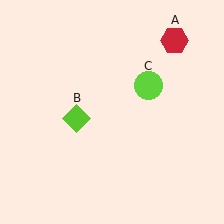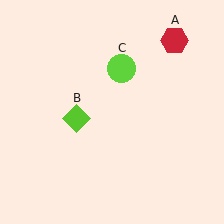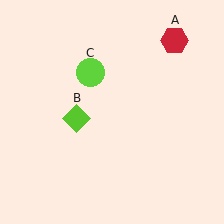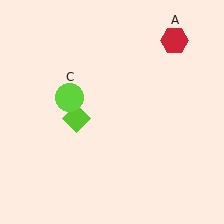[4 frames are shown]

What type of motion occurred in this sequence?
The lime circle (object C) rotated counterclockwise around the center of the scene.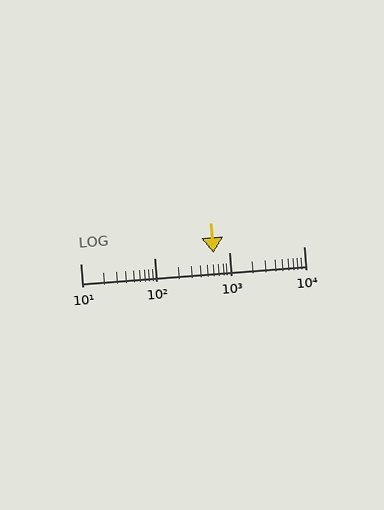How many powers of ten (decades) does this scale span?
The scale spans 3 decades, from 10 to 10000.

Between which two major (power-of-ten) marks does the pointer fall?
The pointer is between 100 and 1000.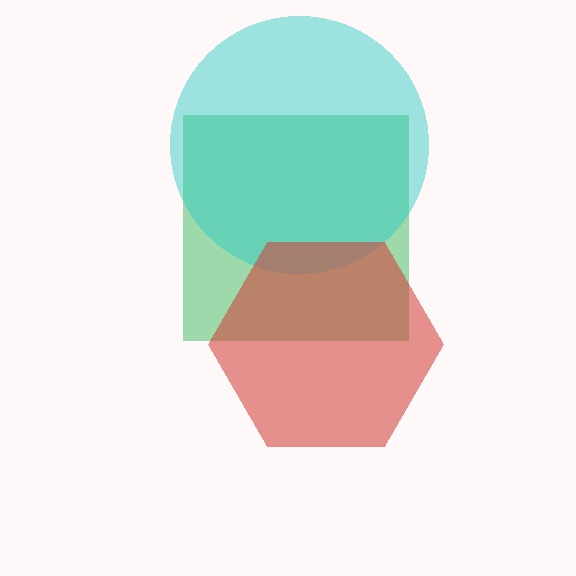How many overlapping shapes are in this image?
There are 3 overlapping shapes in the image.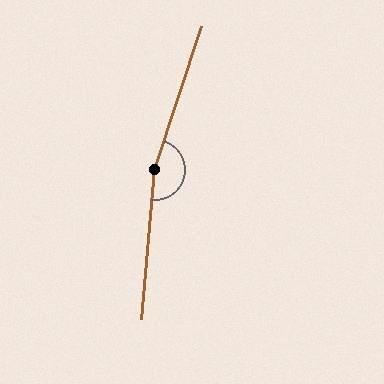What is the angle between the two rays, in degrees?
Approximately 167 degrees.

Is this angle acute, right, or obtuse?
It is obtuse.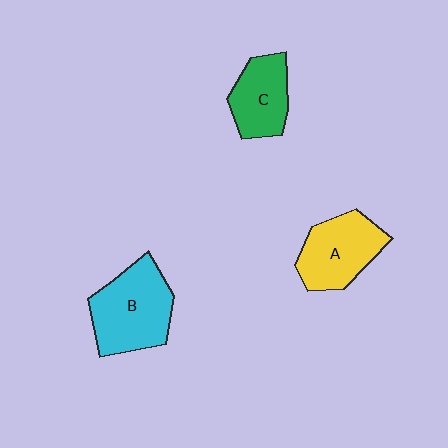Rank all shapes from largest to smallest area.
From largest to smallest: B (cyan), A (yellow), C (green).